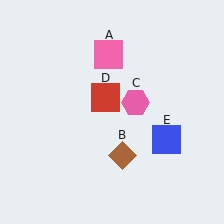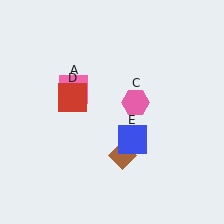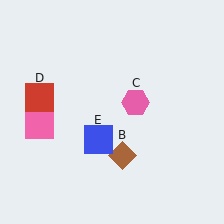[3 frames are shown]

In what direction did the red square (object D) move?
The red square (object D) moved left.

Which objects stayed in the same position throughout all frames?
Brown diamond (object B) and pink hexagon (object C) remained stationary.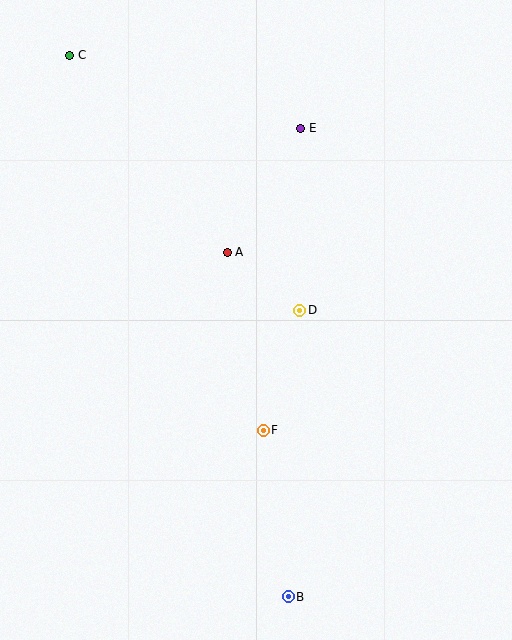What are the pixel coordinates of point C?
Point C is at (70, 55).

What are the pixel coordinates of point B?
Point B is at (288, 597).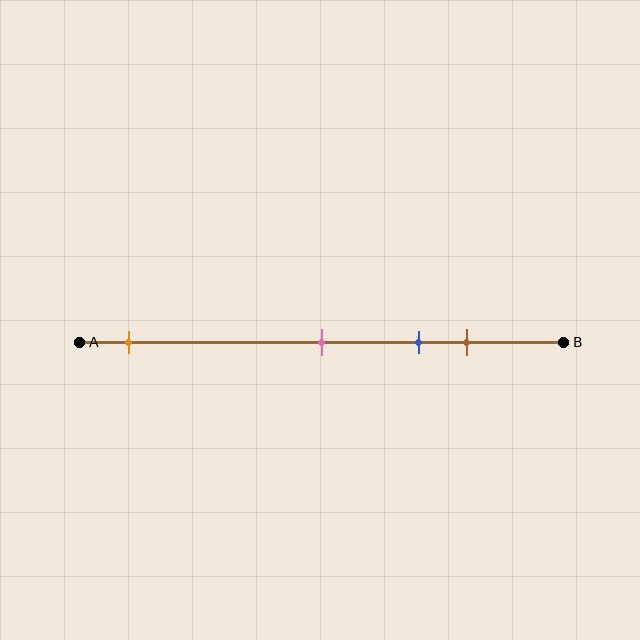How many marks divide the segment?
There are 4 marks dividing the segment.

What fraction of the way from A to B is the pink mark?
The pink mark is approximately 50% (0.5) of the way from A to B.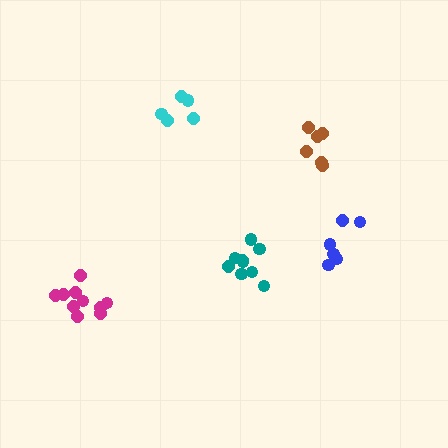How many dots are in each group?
Group 1: 6 dots, Group 2: 5 dots, Group 3: 6 dots, Group 4: 10 dots, Group 5: 9 dots (36 total).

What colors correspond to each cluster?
The clusters are colored: brown, cyan, blue, magenta, teal.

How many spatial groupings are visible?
There are 5 spatial groupings.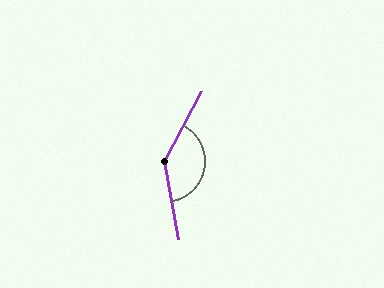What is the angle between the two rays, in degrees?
Approximately 141 degrees.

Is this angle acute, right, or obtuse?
It is obtuse.